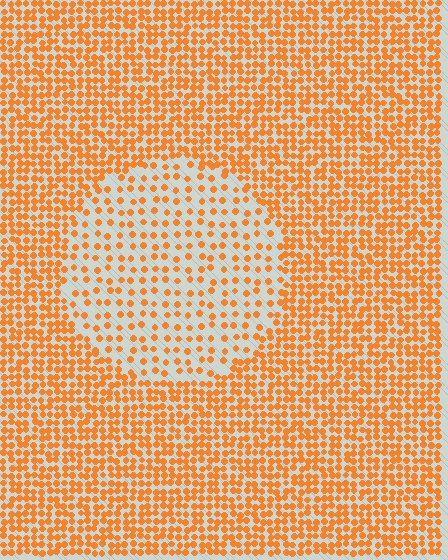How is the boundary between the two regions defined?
The boundary is defined by a change in element density (approximately 2.3x ratio). All elements are the same color, size, and shape.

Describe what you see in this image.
The image contains small orange elements arranged at two different densities. A circle-shaped region is visible where the elements are less densely packed than the surrounding area.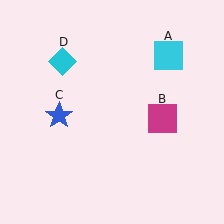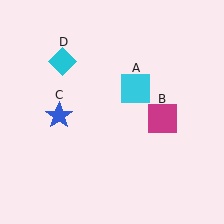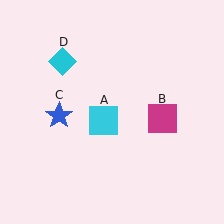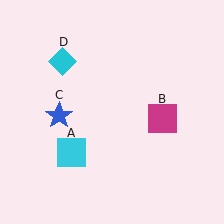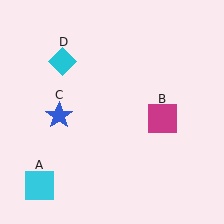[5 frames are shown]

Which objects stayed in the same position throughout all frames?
Magenta square (object B) and blue star (object C) and cyan diamond (object D) remained stationary.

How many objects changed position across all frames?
1 object changed position: cyan square (object A).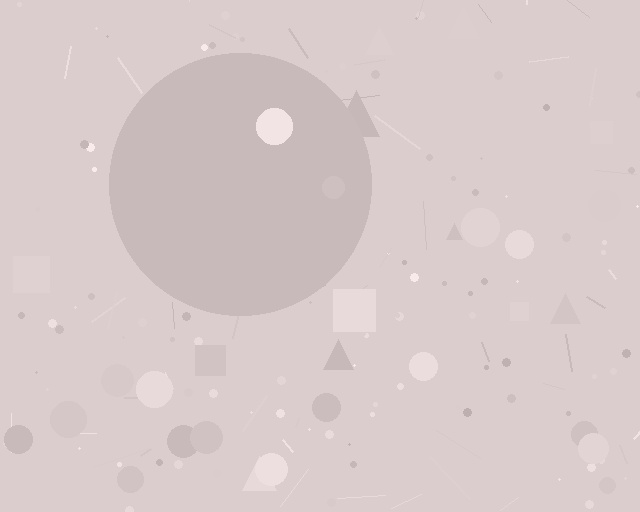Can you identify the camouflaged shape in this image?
The camouflaged shape is a circle.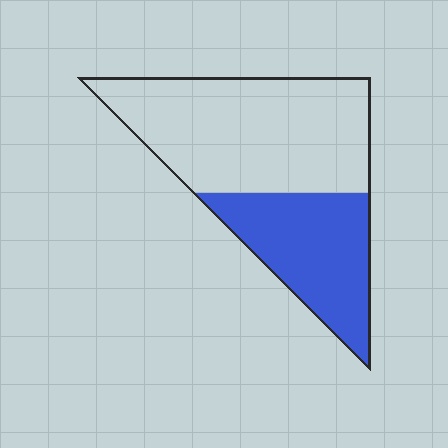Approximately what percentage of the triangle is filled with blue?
Approximately 35%.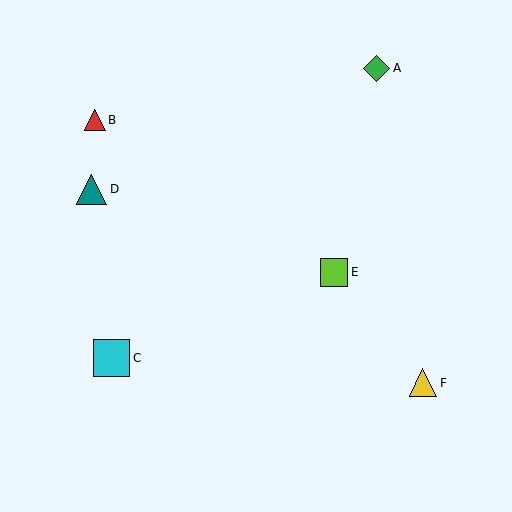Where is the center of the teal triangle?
The center of the teal triangle is at (91, 189).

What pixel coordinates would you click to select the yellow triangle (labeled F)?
Click at (423, 383) to select the yellow triangle F.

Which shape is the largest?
The cyan square (labeled C) is the largest.